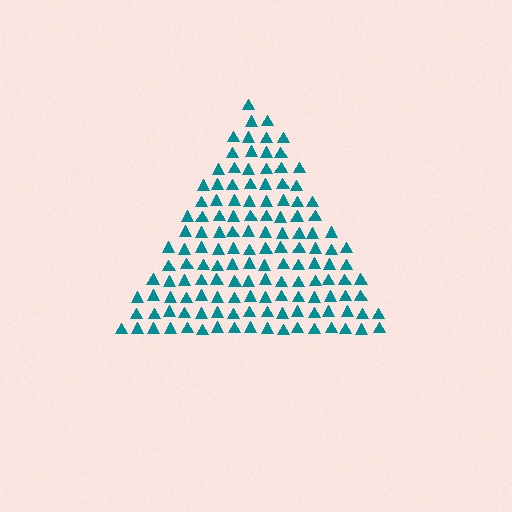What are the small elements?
The small elements are triangles.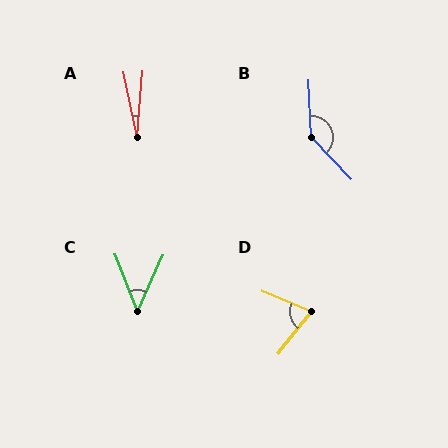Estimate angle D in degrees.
Approximately 74 degrees.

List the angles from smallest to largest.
A (17°), C (47°), D (74°), B (138°).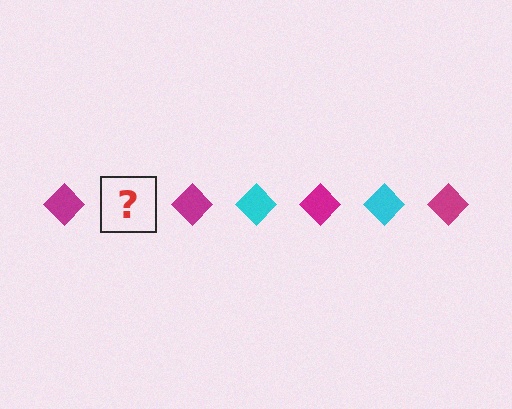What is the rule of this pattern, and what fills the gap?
The rule is that the pattern cycles through magenta, cyan diamonds. The gap should be filled with a cyan diamond.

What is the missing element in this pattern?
The missing element is a cyan diamond.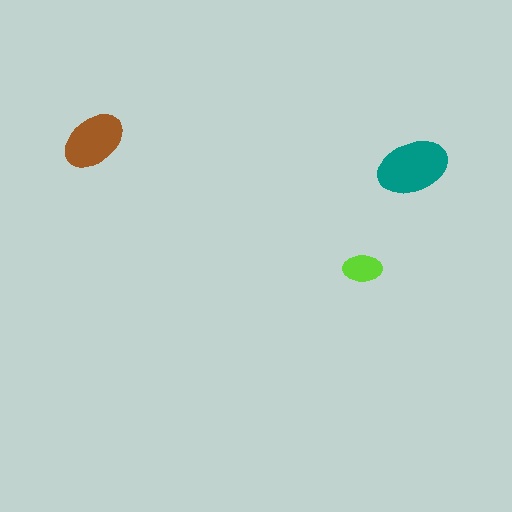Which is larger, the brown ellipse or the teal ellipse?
The teal one.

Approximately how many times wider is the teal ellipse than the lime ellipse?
About 2 times wider.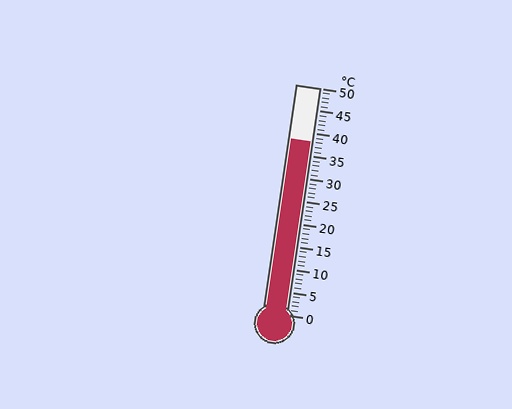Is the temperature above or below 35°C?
The temperature is above 35°C.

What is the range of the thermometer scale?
The thermometer scale ranges from 0°C to 50°C.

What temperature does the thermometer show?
The thermometer shows approximately 38°C.